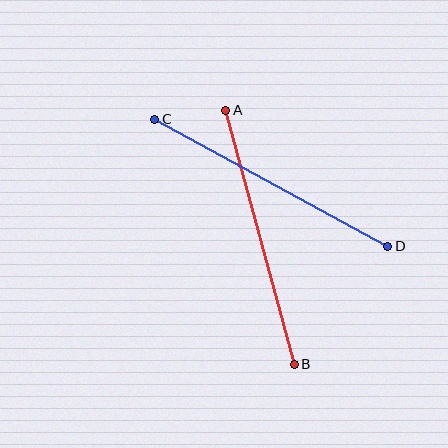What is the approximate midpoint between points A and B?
The midpoint is at approximately (260, 237) pixels.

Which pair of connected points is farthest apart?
Points C and D are farthest apart.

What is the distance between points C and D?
The distance is approximately 265 pixels.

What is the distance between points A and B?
The distance is approximately 263 pixels.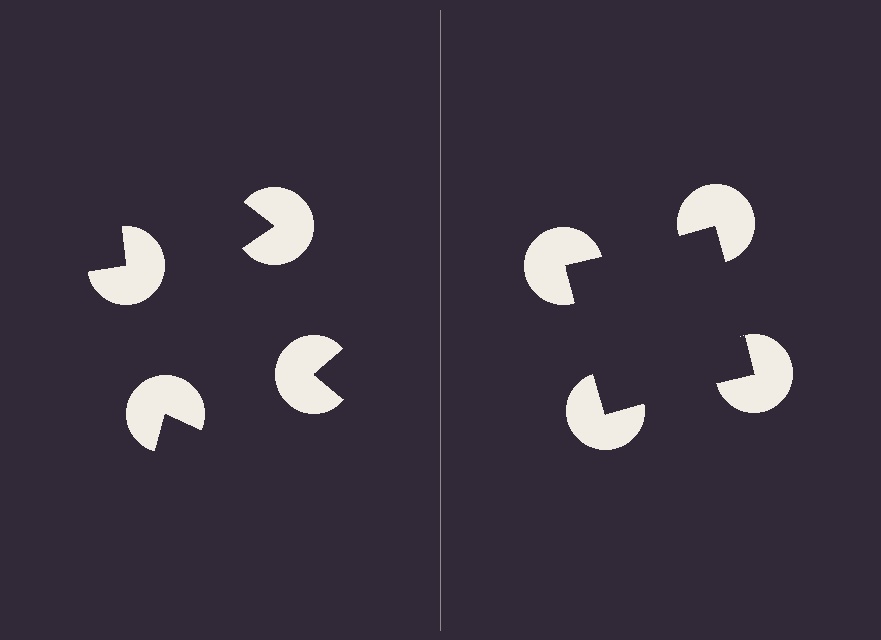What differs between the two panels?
The pac-man discs are positioned identically on both sides; only the wedge orientations differ. On the right they align to a square; on the left they are misaligned.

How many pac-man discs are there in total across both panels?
8 — 4 on each side.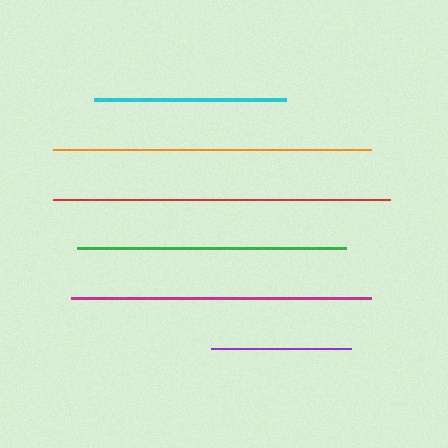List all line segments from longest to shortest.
From longest to shortest: red, orange, magenta, green, cyan, purple.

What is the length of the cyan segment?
The cyan segment is approximately 192 pixels long.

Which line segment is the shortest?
The purple line is the shortest at approximately 140 pixels.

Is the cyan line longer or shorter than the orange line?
The orange line is longer than the cyan line.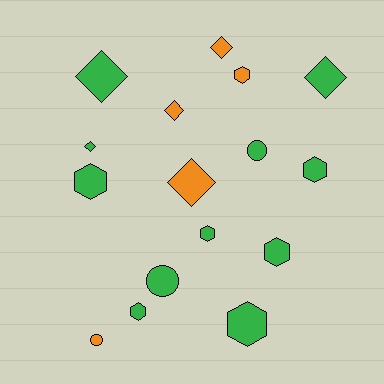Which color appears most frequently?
Green, with 11 objects.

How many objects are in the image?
There are 16 objects.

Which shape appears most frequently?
Hexagon, with 7 objects.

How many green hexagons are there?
There are 6 green hexagons.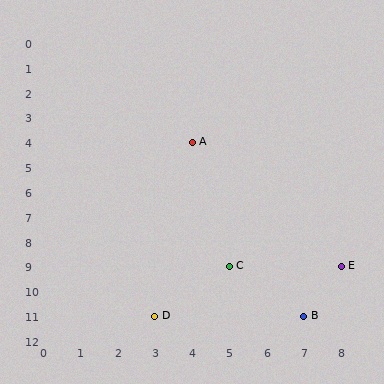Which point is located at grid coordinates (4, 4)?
Point A is at (4, 4).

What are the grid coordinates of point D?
Point D is at grid coordinates (3, 11).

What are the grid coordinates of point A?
Point A is at grid coordinates (4, 4).